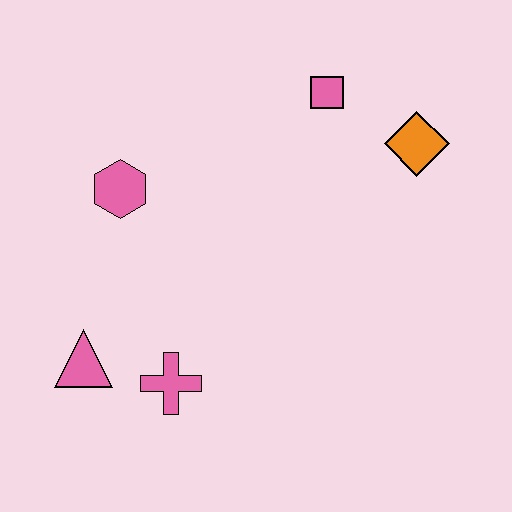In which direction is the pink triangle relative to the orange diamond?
The pink triangle is to the left of the orange diamond.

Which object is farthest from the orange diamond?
The pink triangle is farthest from the orange diamond.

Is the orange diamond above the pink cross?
Yes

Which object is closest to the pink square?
The orange diamond is closest to the pink square.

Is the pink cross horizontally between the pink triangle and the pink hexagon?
No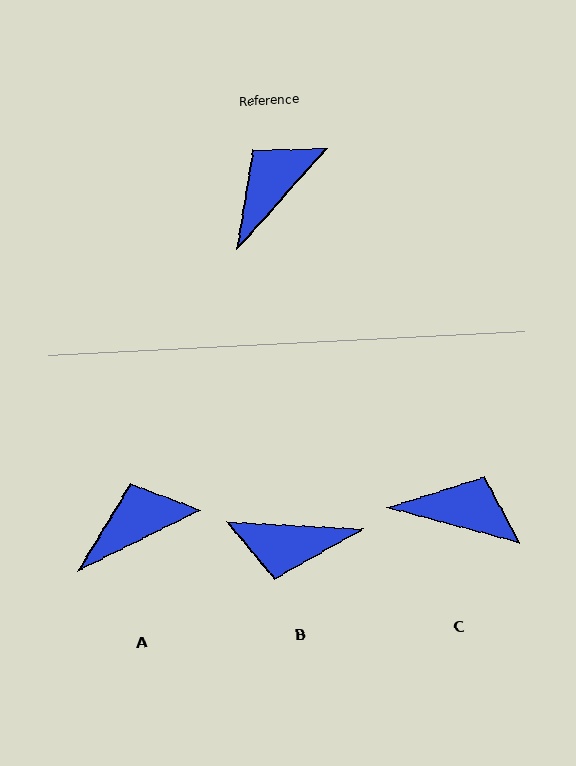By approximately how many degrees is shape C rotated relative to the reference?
Approximately 63 degrees clockwise.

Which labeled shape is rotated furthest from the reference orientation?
B, about 129 degrees away.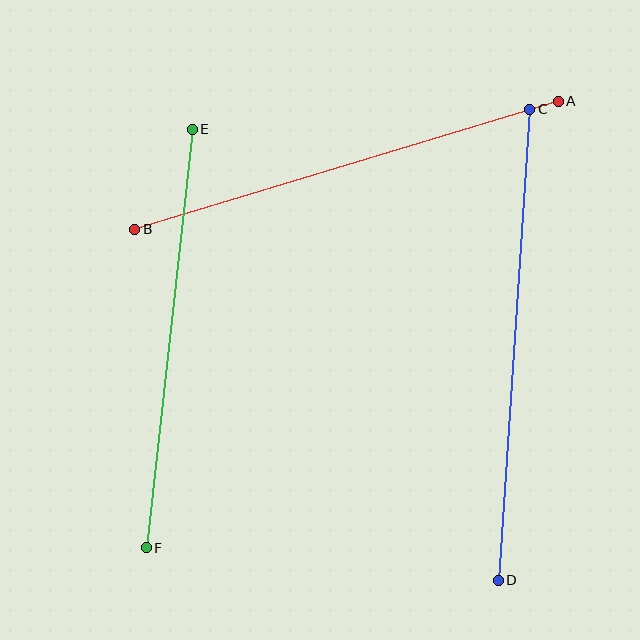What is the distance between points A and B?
The distance is approximately 442 pixels.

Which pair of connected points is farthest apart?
Points C and D are farthest apart.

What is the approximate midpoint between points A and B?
The midpoint is at approximately (347, 165) pixels.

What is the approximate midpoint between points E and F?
The midpoint is at approximately (169, 339) pixels.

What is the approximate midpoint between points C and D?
The midpoint is at approximately (514, 345) pixels.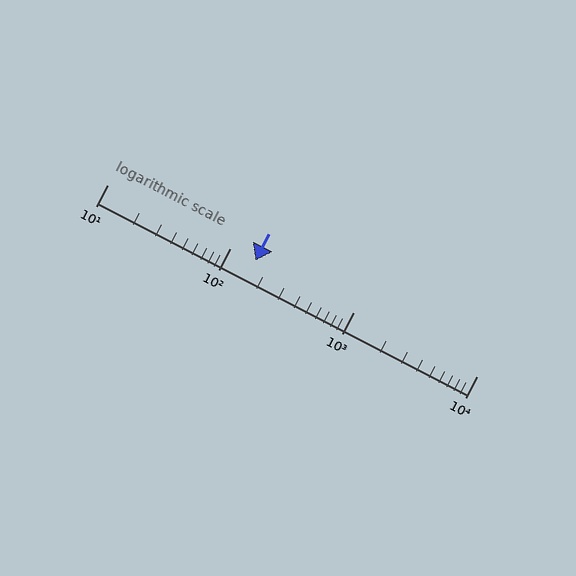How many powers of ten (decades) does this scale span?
The scale spans 3 decades, from 10 to 10000.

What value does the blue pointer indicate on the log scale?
The pointer indicates approximately 160.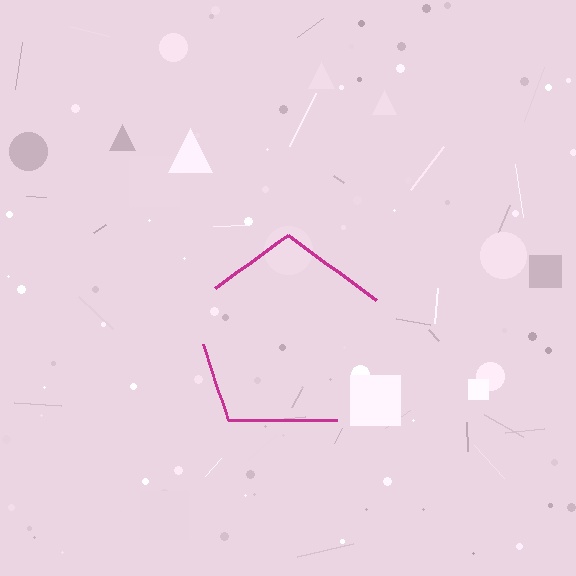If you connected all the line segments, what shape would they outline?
They would outline a pentagon.